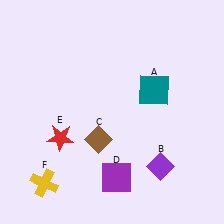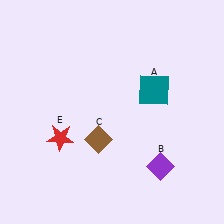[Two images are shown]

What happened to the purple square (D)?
The purple square (D) was removed in Image 2. It was in the bottom-right area of Image 1.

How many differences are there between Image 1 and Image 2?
There are 2 differences between the two images.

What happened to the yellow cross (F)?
The yellow cross (F) was removed in Image 2. It was in the bottom-left area of Image 1.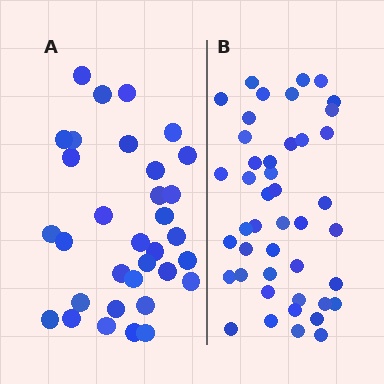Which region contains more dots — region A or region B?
Region B (the right region) has more dots.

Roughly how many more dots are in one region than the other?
Region B has roughly 12 or so more dots than region A.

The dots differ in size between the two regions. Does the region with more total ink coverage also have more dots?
No. Region A has more total ink coverage because its dots are larger, but region B actually contains more individual dots. Total area can be misleading — the number of items is what matters here.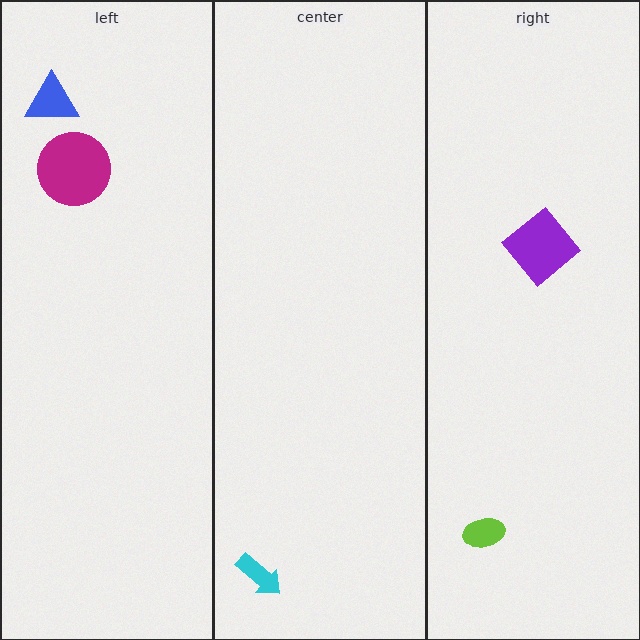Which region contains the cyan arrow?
The center region.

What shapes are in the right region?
The purple diamond, the lime ellipse.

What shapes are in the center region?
The cyan arrow.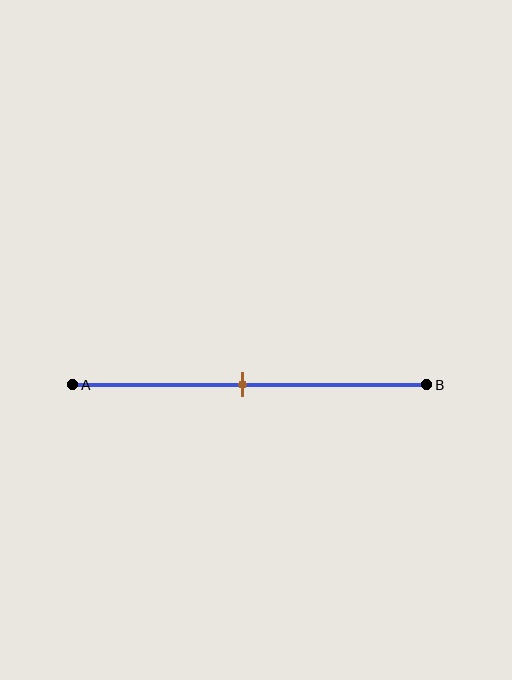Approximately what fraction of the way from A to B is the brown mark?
The brown mark is approximately 50% of the way from A to B.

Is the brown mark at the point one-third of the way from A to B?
No, the mark is at about 50% from A, not at the 33% one-third point.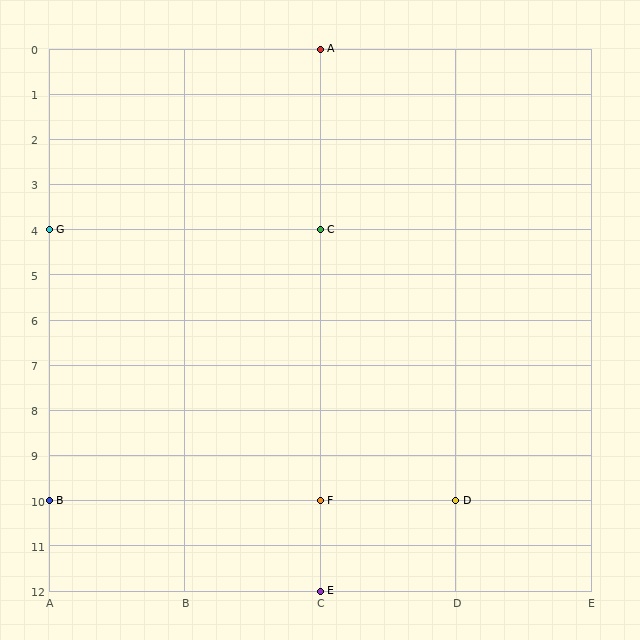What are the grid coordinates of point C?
Point C is at grid coordinates (C, 4).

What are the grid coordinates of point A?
Point A is at grid coordinates (C, 0).